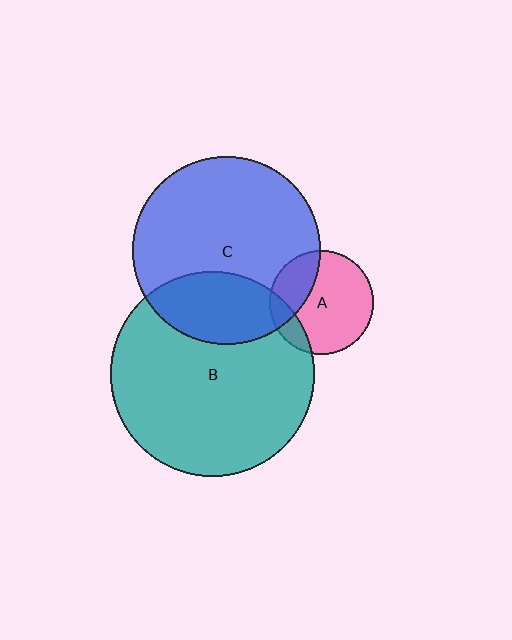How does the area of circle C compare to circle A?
Approximately 3.3 times.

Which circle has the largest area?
Circle B (teal).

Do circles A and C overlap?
Yes.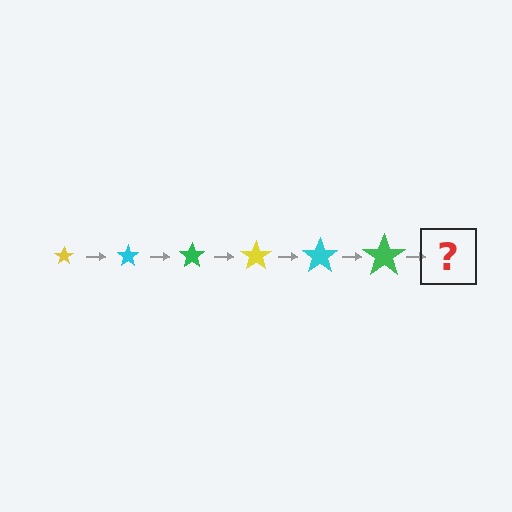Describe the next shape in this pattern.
It should be a yellow star, larger than the previous one.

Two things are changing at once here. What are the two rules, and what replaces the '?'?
The two rules are that the star grows larger each step and the color cycles through yellow, cyan, and green. The '?' should be a yellow star, larger than the previous one.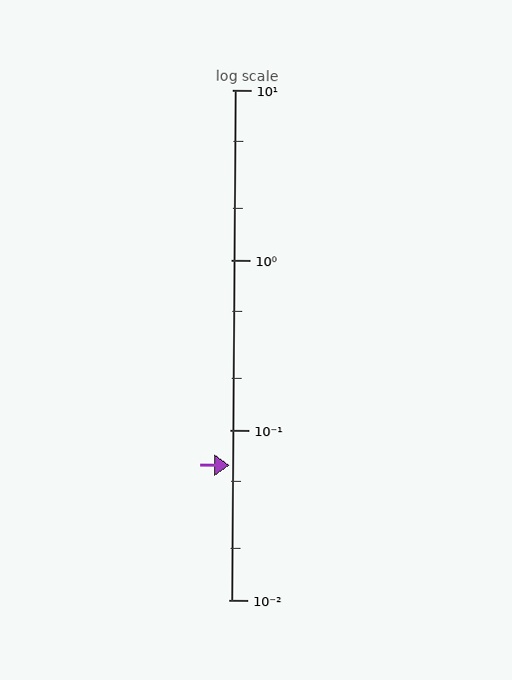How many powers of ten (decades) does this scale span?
The scale spans 3 decades, from 0.01 to 10.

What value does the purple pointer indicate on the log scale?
The pointer indicates approximately 0.062.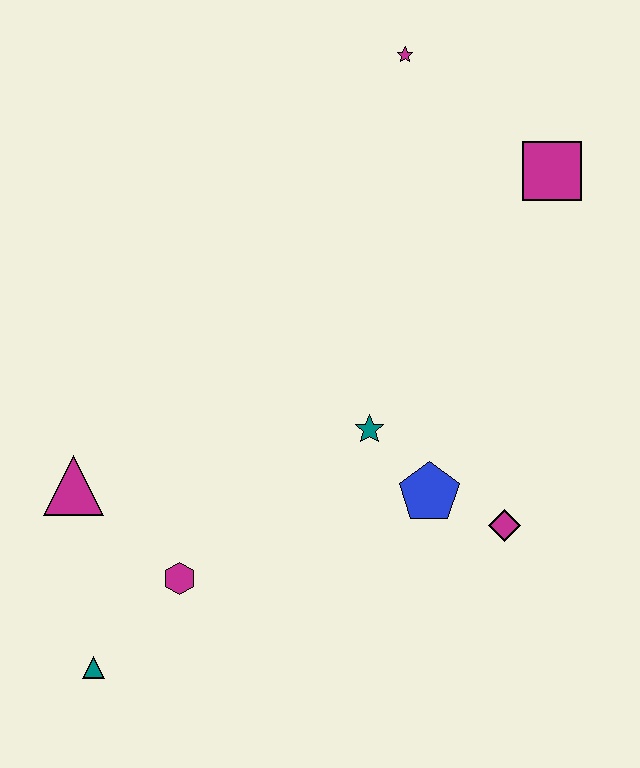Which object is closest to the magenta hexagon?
The teal triangle is closest to the magenta hexagon.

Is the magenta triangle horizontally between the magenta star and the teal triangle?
No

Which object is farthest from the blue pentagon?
The magenta star is farthest from the blue pentagon.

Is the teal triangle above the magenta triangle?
No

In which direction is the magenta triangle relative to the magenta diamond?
The magenta triangle is to the left of the magenta diamond.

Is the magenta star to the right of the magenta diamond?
No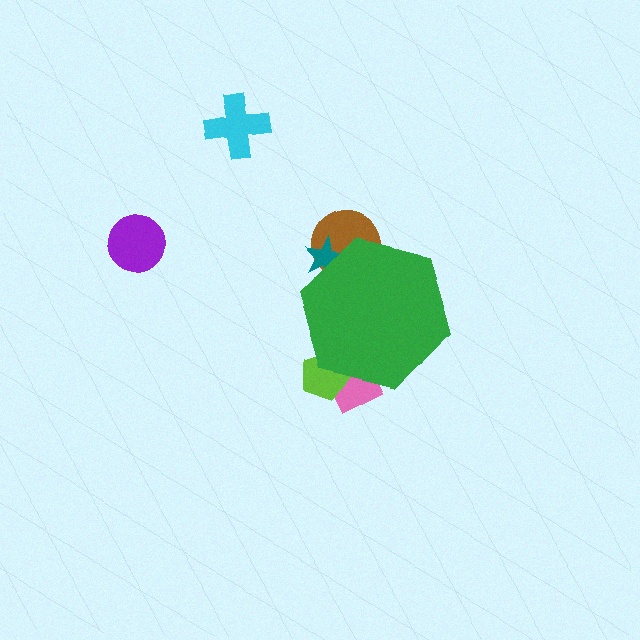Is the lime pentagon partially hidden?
Yes, the lime pentagon is partially hidden behind the green hexagon.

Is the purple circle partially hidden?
No, the purple circle is fully visible.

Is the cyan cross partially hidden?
No, the cyan cross is fully visible.